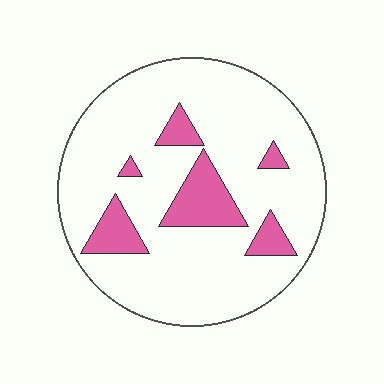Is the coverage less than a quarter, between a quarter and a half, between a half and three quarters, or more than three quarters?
Less than a quarter.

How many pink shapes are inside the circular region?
6.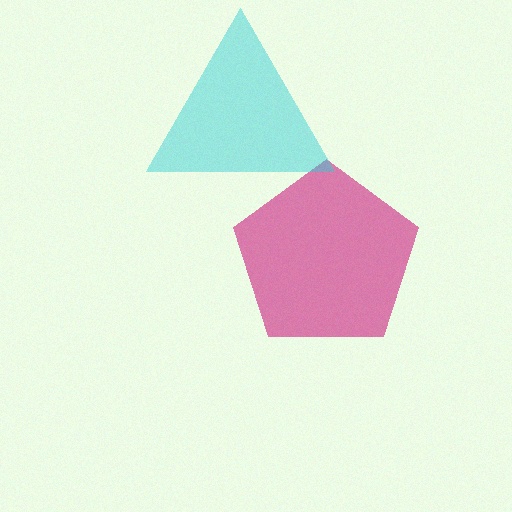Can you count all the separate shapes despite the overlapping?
Yes, there are 2 separate shapes.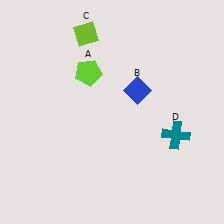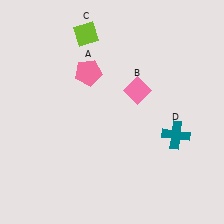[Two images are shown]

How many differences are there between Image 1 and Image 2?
There are 2 differences between the two images.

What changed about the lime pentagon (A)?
In Image 1, A is lime. In Image 2, it changed to pink.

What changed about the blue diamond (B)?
In Image 1, B is blue. In Image 2, it changed to pink.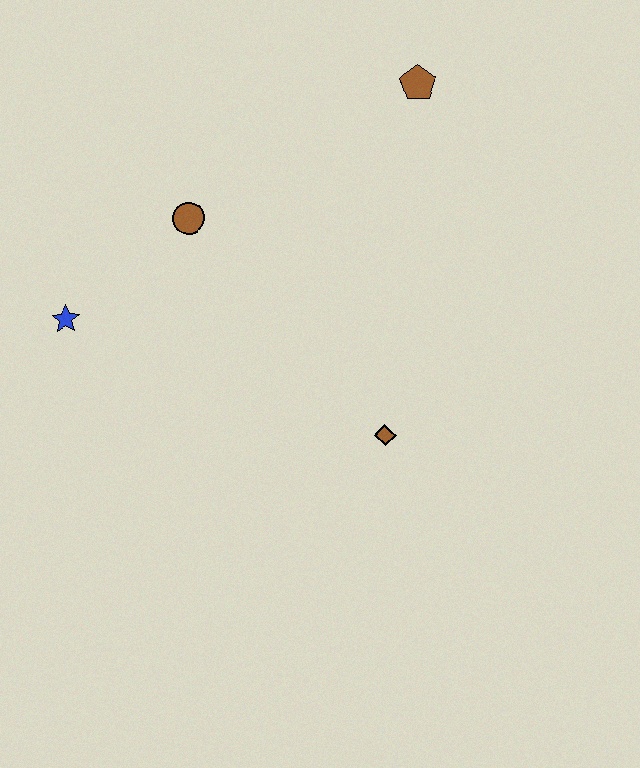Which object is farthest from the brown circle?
The brown diamond is farthest from the brown circle.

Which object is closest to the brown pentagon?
The brown circle is closest to the brown pentagon.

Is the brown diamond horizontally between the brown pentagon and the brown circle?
Yes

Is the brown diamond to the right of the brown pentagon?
No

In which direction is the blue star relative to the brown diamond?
The blue star is to the left of the brown diamond.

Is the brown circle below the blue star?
No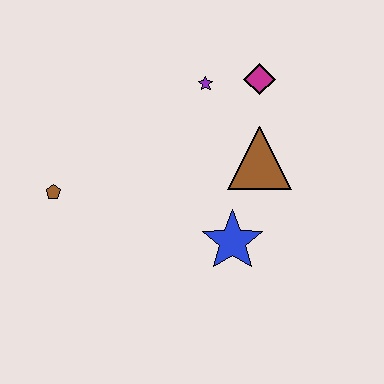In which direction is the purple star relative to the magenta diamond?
The purple star is to the left of the magenta diamond.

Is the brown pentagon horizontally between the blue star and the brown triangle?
No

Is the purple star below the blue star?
No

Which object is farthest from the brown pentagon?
The magenta diamond is farthest from the brown pentagon.